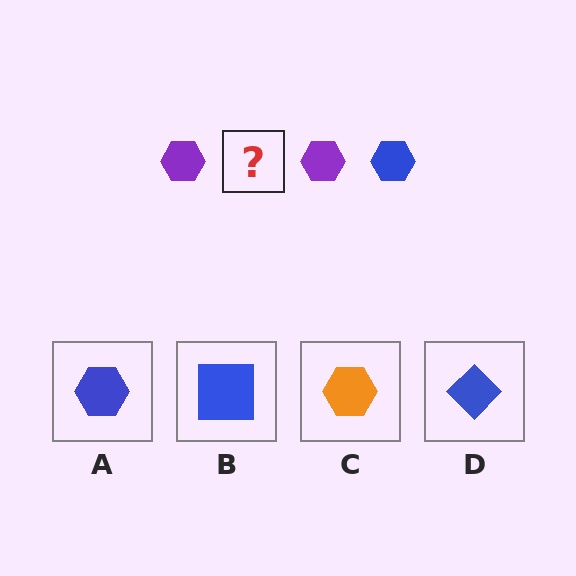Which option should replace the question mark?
Option A.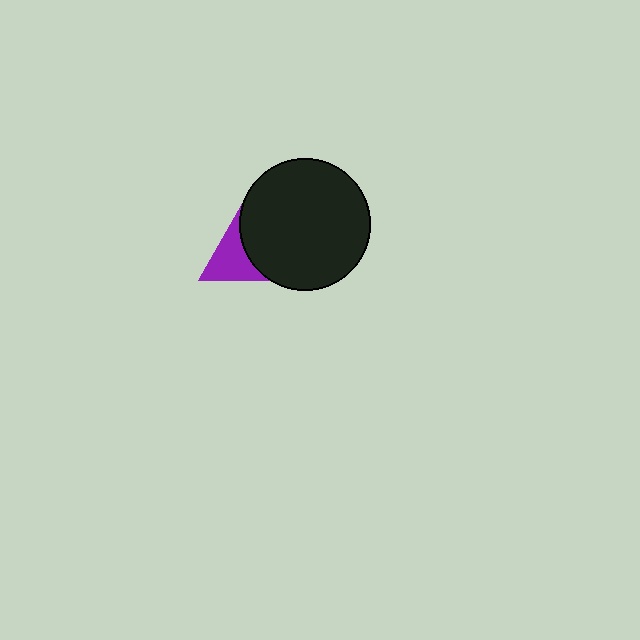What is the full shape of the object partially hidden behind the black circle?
The partially hidden object is a purple triangle.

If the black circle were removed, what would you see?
You would see the complete purple triangle.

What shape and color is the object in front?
The object in front is a black circle.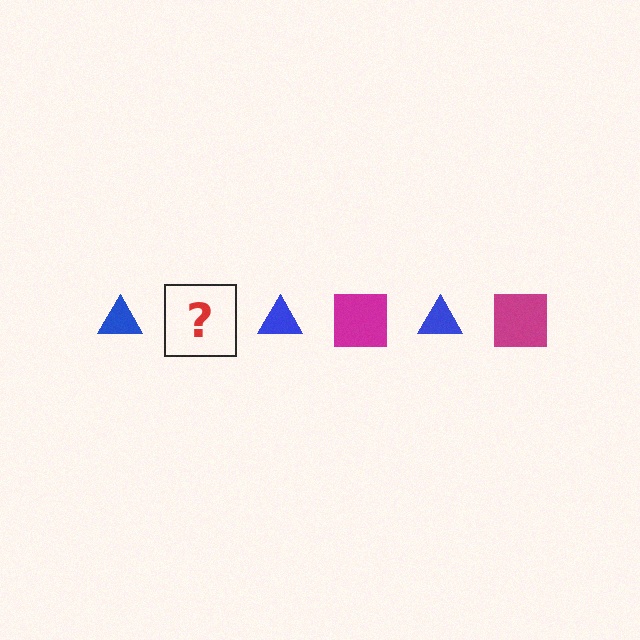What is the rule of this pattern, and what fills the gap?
The rule is that the pattern alternates between blue triangle and magenta square. The gap should be filled with a magenta square.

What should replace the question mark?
The question mark should be replaced with a magenta square.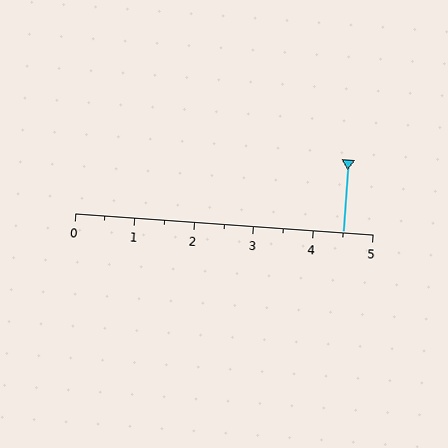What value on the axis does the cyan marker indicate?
The marker indicates approximately 4.5.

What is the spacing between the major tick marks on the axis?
The major ticks are spaced 1 apart.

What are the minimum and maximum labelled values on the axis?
The axis runs from 0 to 5.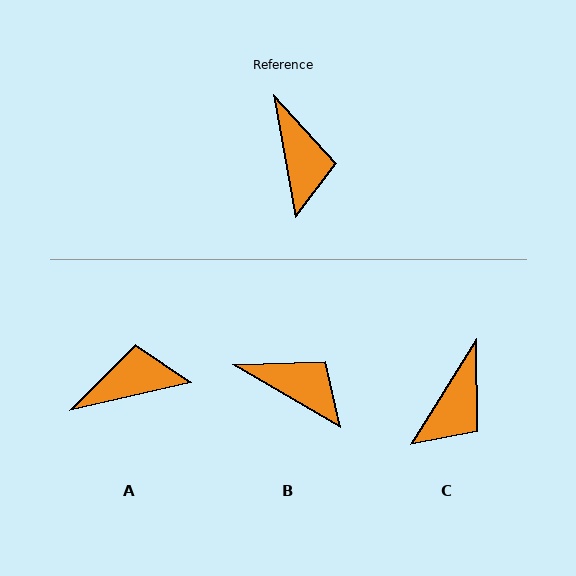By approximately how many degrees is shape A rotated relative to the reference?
Approximately 93 degrees counter-clockwise.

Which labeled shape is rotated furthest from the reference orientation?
A, about 93 degrees away.